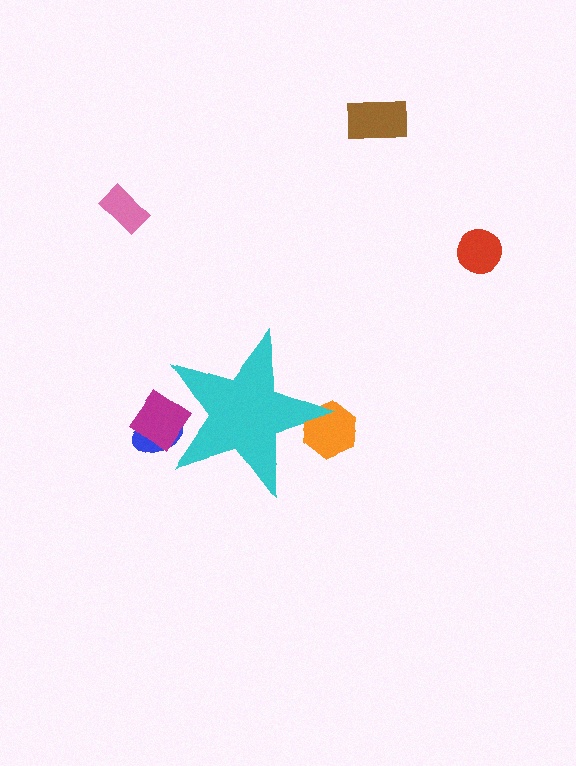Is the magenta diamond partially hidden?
Yes, the magenta diamond is partially hidden behind the cyan star.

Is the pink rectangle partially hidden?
No, the pink rectangle is fully visible.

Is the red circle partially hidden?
No, the red circle is fully visible.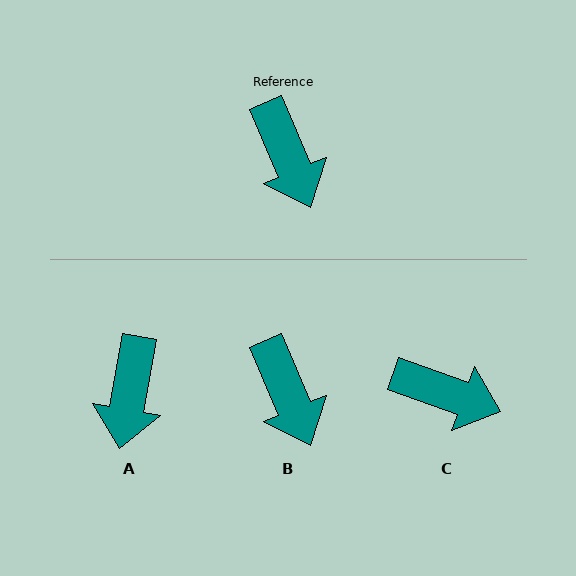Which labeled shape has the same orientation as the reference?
B.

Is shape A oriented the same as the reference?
No, it is off by about 33 degrees.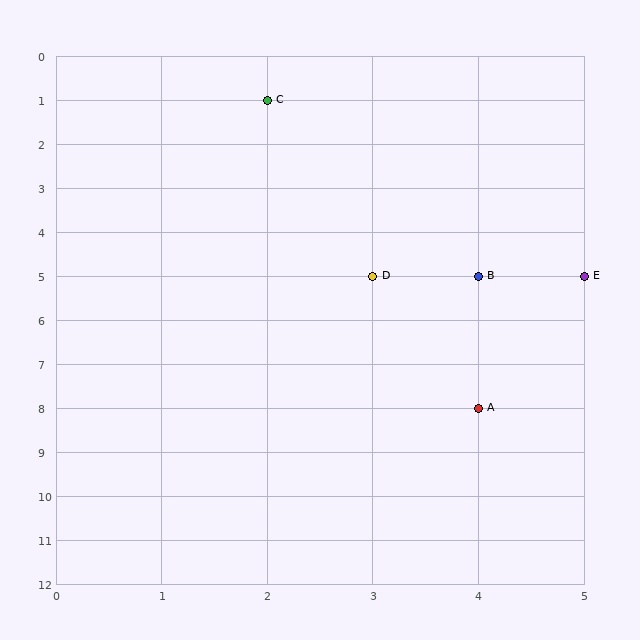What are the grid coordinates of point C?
Point C is at grid coordinates (2, 1).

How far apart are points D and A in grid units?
Points D and A are 1 column and 3 rows apart (about 3.2 grid units diagonally).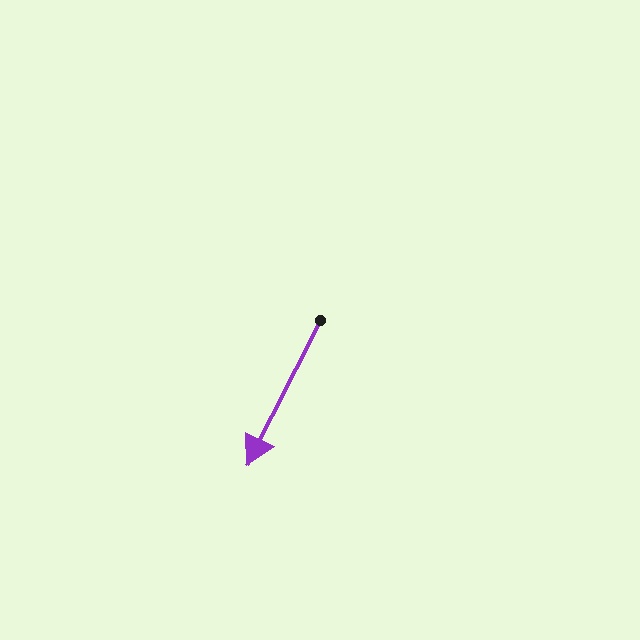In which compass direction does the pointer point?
Southwest.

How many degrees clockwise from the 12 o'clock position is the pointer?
Approximately 207 degrees.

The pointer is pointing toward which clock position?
Roughly 7 o'clock.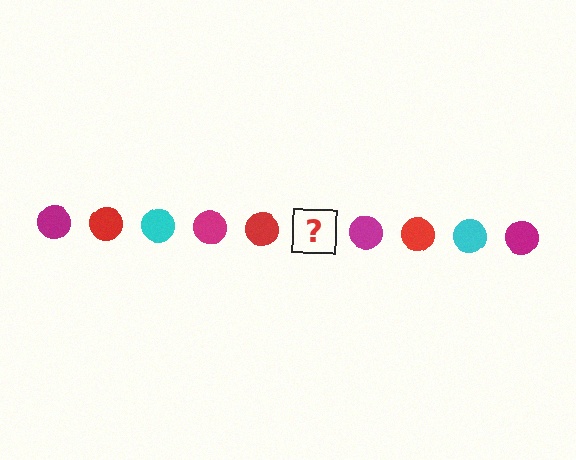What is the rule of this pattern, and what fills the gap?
The rule is that the pattern cycles through magenta, red, cyan circles. The gap should be filled with a cyan circle.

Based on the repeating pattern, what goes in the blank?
The blank should be a cyan circle.